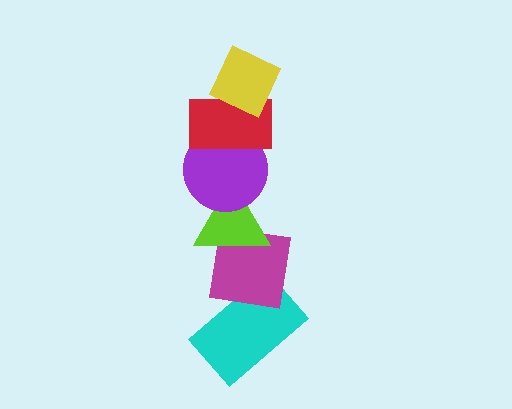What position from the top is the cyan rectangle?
The cyan rectangle is 6th from the top.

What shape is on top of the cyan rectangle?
The magenta square is on top of the cyan rectangle.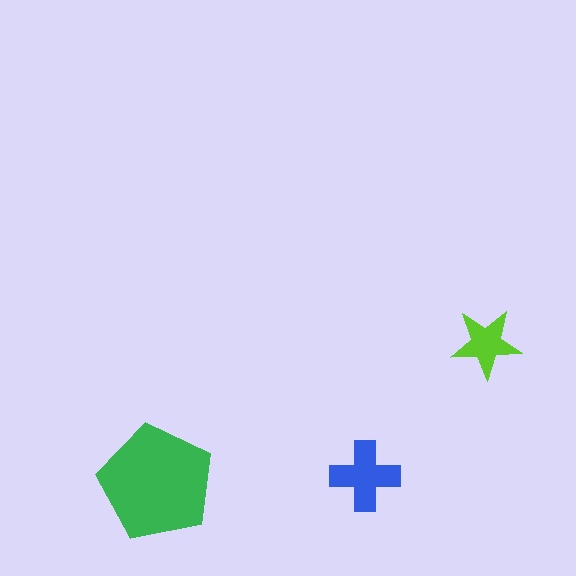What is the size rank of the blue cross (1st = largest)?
2nd.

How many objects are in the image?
There are 3 objects in the image.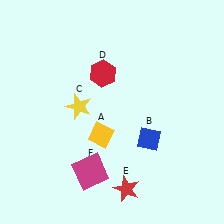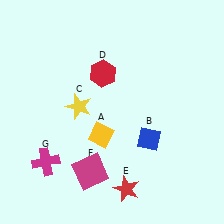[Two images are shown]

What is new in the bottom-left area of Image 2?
A magenta cross (G) was added in the bottom-left area of Image 2.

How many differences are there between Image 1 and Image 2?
There is 1 difference between the two images.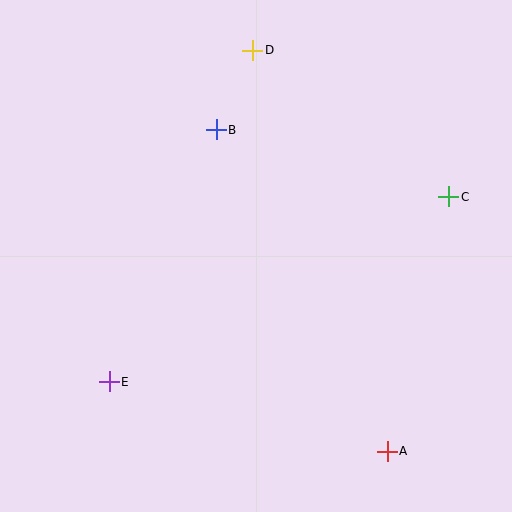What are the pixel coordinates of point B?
Point B is at (216, 130).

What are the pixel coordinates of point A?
Point A is at (387, 451).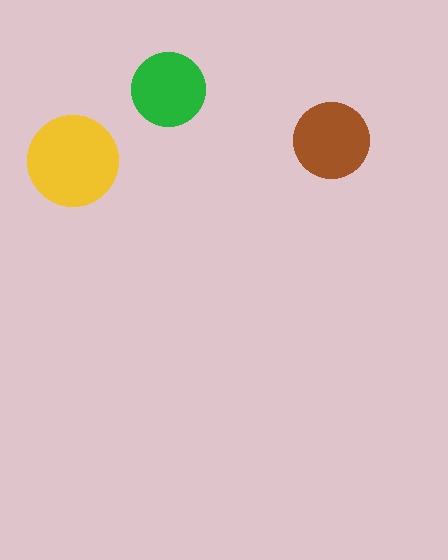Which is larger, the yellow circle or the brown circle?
The yellow one.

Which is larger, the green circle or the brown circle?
The brown one.